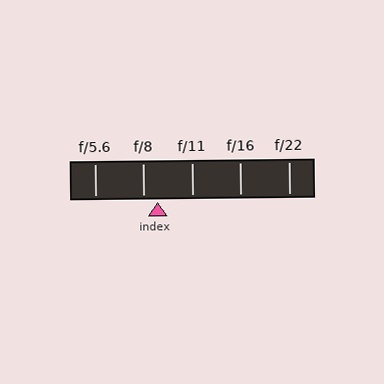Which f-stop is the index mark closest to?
The index mark is closest to f/8.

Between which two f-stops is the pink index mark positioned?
The index mark is between f/8 and f/11.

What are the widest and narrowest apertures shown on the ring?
The widest aperture shown is f/5.6 and the narrowest is f/22.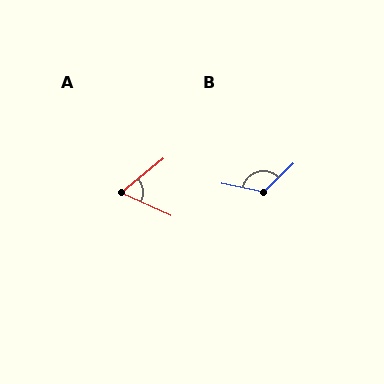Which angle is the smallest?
A, at approximately 63 degrees.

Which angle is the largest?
B, at approximately 125 degrees.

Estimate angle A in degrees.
Approximately 63 degrees.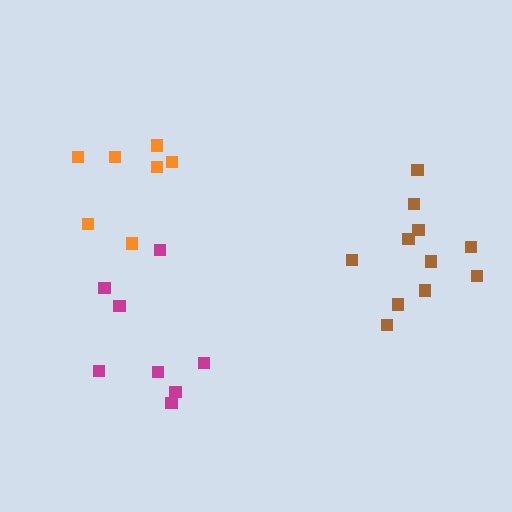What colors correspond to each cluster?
The clusters are colored: brown, orange, magenta.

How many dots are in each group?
Group 1: 11 dots, Group 2: 7 dots, Group 3: 8 dots (26 total).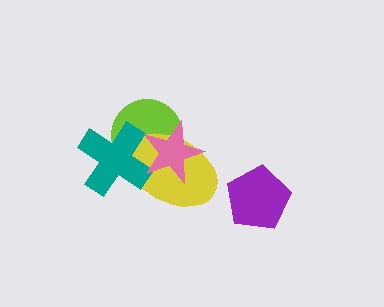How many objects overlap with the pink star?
3 objects overlap with the pink star.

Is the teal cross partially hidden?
Yes, it is partially covered by another shape.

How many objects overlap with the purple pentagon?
0 objects overlap with the purple pentagon.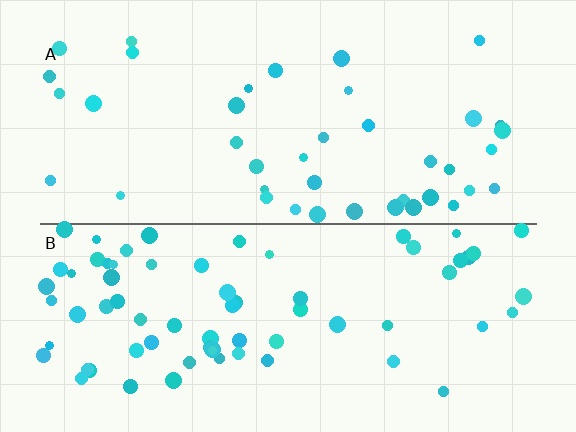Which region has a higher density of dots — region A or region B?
B (the bottom).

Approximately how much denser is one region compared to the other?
Approximately 1.7× — region B over region A.